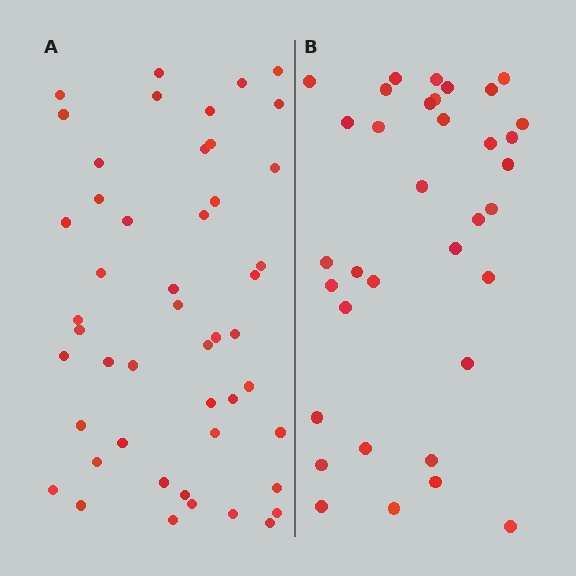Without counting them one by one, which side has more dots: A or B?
Region A (the left region) has more dots.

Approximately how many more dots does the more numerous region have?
Region A has approximately 15 more dots than region B.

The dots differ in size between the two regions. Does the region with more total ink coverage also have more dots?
No. Region B has more total ink coverage because its dots are larger, but region A actually contains more individual dots. Total area can be misleading — the number of items is what matters here.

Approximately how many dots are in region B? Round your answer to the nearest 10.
About 40 dots. (The exact count is 35, which rounds to 40.)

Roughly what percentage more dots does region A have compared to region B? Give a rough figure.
About 35% more.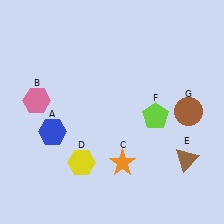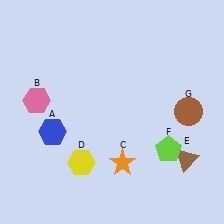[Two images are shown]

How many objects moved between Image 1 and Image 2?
1 object moved between the two images.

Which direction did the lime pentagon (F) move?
The lime pentagon (F) moved down.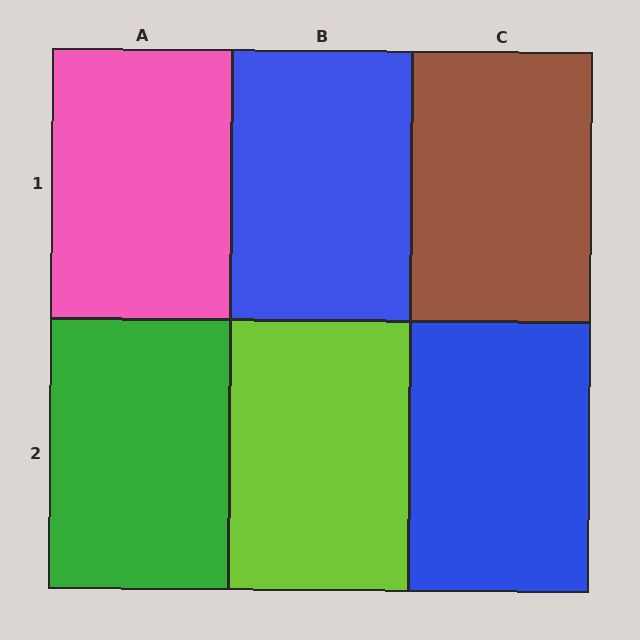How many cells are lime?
1 cell is lime.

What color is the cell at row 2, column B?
Lime.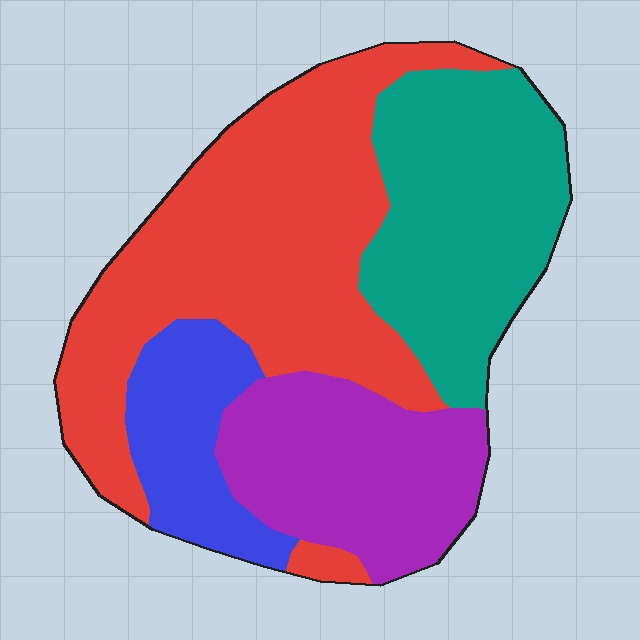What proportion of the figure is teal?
Teal takes up about one quarter (1/4) of the figure.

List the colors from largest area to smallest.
From largest to smallest: red, teal, purple, blue.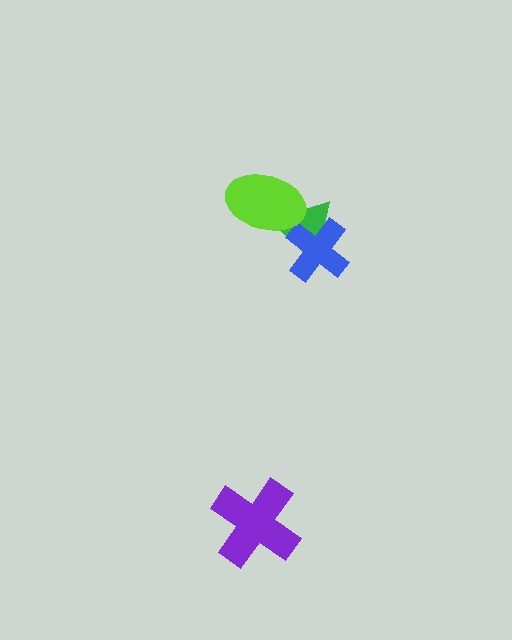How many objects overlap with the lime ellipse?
1 object overlaps with the lime ellipse.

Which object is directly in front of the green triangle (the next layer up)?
The blue cross is directly in front of the green triangle.